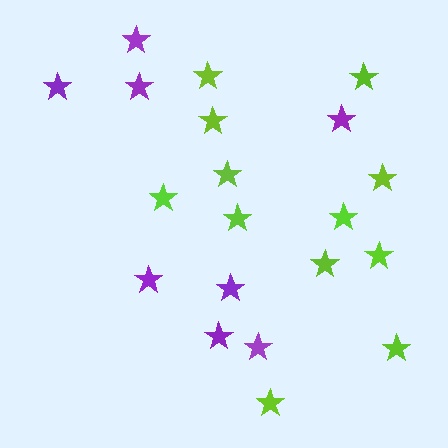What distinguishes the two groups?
There are 2 groups: one group of purple stars (8) and one group of lime stars (12).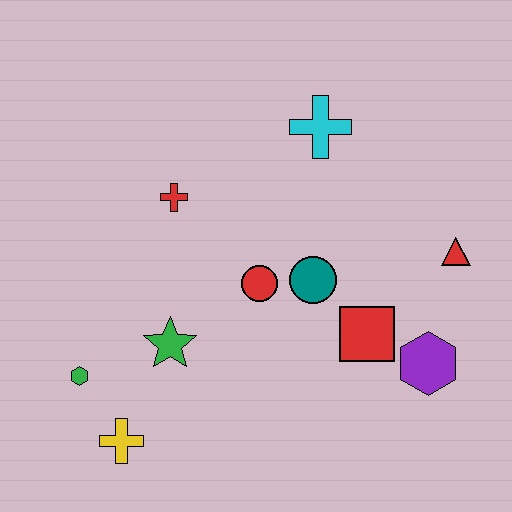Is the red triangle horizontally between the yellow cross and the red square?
No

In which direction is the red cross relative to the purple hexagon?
The red cross is to the left of the purple hexagon.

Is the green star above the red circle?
No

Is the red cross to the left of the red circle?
Yes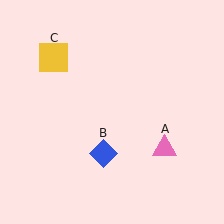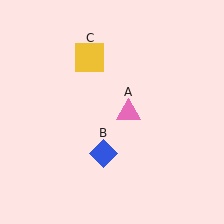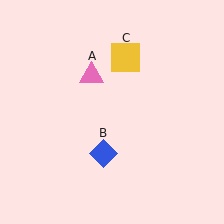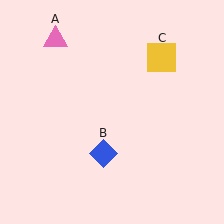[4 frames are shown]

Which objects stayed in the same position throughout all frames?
Blue diamond (object B) remained stationary.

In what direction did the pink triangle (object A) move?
The pink triangle (object A) moved up and to the left.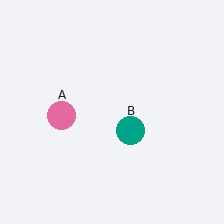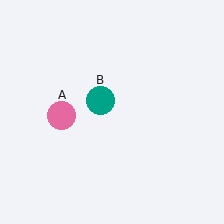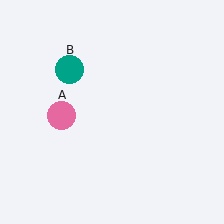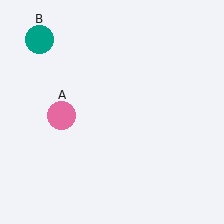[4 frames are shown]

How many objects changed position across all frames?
1 object changed position: teal circle (object B).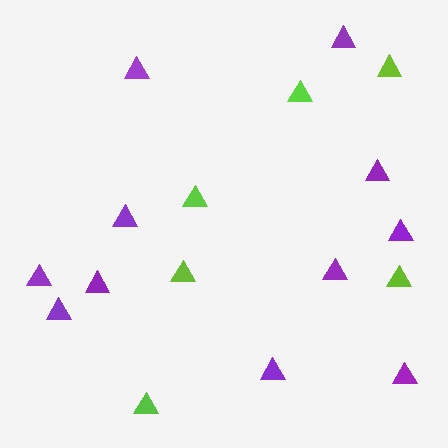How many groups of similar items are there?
There are 2 groups: one group of purple triangles (11) and one group of lime triangles (6).